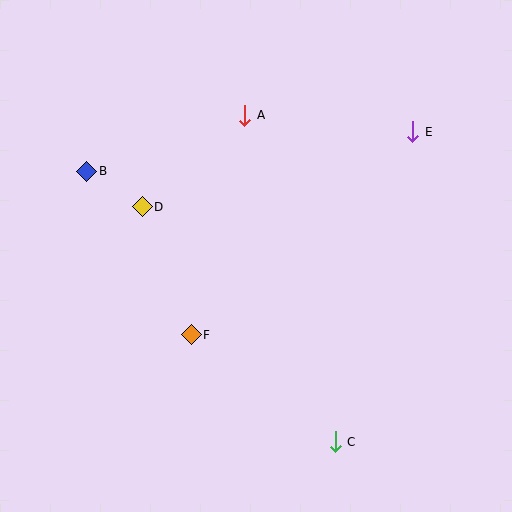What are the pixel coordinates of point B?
Point B is at (87, 171).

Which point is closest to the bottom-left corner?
Point F is closest to the bottom-left corner.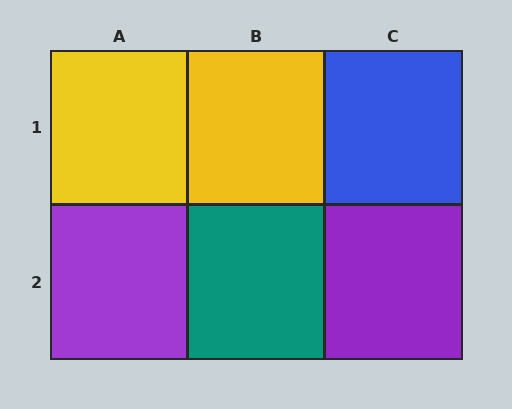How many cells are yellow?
2 cells are yellow.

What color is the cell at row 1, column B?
Yellow.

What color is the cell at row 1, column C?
Blue.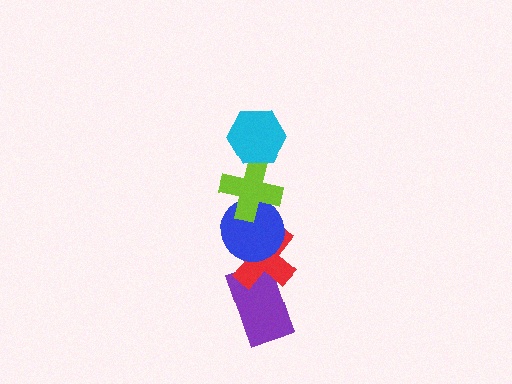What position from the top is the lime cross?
The lime cross is 2nd from the top.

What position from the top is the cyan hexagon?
The cyan hexagon is 1st from the top.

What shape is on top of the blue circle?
The lime cross is on top of the blue circle.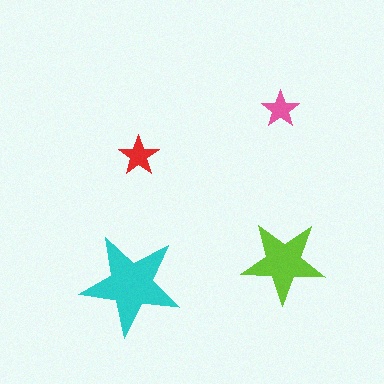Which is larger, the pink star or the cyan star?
The cyan one.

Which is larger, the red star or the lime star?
The lime one.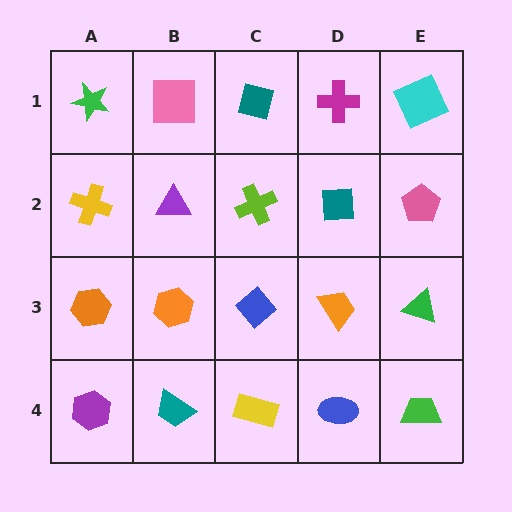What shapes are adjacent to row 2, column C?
A teal square (row 1, column C), a blue diamond (row 3, column C), a purple triangle (row 2, column B), a teal square (row 2, column D).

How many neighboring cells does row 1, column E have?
2.